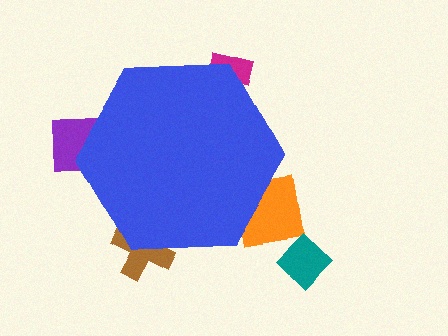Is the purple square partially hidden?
Yes, the purple square is partially hidden behind the blue hexagon.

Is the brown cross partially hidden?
Yes, the brown cross is partially hidden behind the blue hexagon.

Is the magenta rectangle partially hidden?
Yes, the magenta rectangle is partially hidden behind the blue hexagon.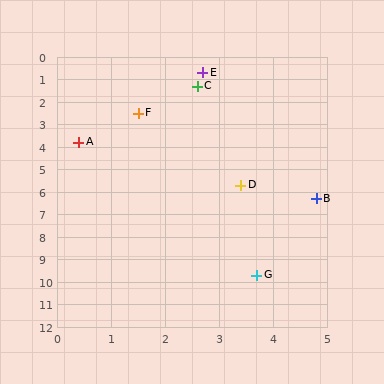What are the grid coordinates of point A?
Point A is at approximately (0.4, 3.8).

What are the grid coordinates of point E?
Point E is at approximately (2.7, 0.7).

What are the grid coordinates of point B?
Point B is at approximately (4.8, 6.3).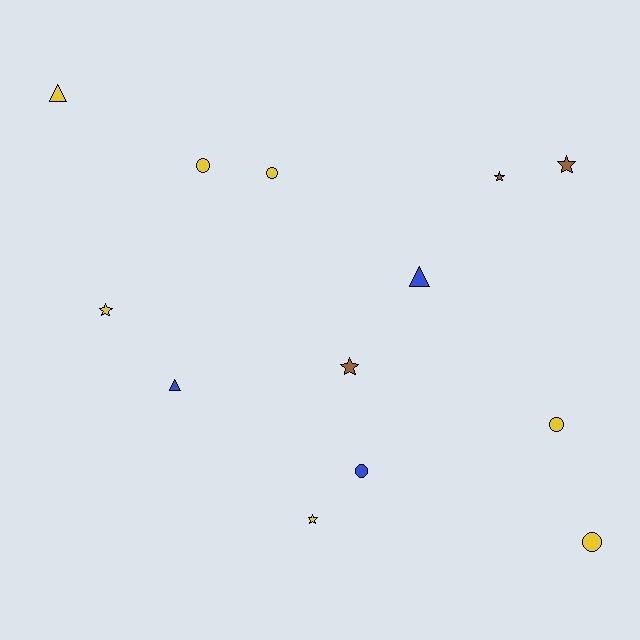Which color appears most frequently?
Yellow, with 7 objects.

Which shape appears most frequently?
Star, with 5 objects.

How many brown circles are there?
There are no brown circles.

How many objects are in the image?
There are 13 objects.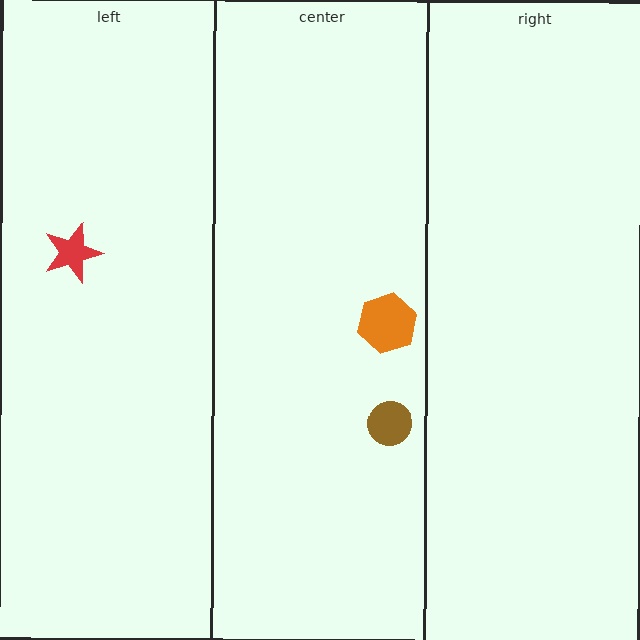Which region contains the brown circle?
The center region.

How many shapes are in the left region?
1.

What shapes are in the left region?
The red star.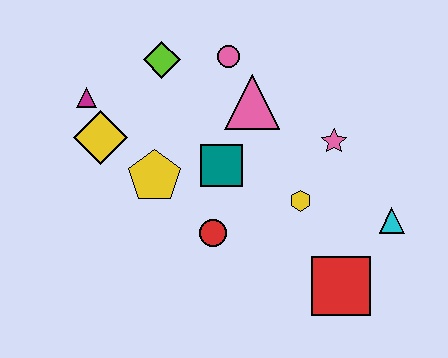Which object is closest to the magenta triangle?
The yellow diamond is closest to the magenta triangle.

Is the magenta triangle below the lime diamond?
Yes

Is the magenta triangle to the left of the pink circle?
Yes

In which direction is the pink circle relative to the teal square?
The pink circle is above the teal square.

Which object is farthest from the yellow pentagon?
The cyan triangle is farthest from the yellow pentagon.